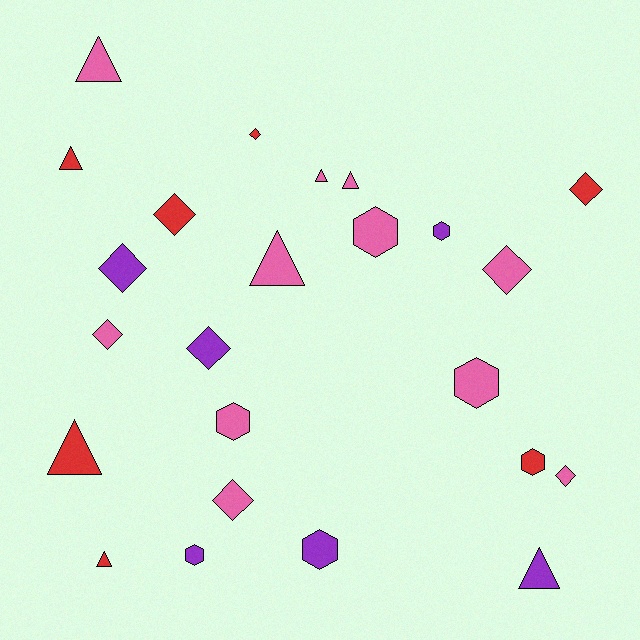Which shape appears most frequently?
Diamond, with 9 objects.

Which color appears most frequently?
Pink, with 11 objects.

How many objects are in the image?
There are 24 objects.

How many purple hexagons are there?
There are 3 purple hexagons.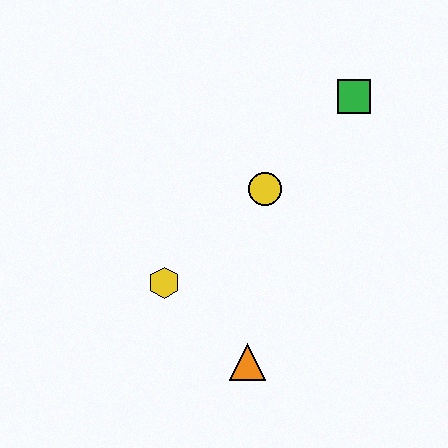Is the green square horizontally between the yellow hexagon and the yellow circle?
No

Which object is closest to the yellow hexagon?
The orange triangle is closest to the yellow hexagon.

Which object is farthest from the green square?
The orange triangle is farthest from the green square.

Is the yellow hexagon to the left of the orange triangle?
Yes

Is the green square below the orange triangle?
No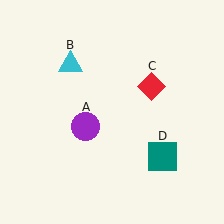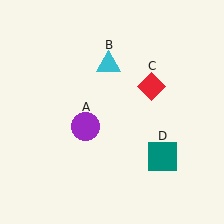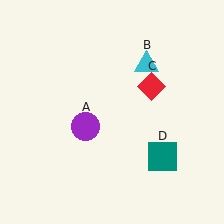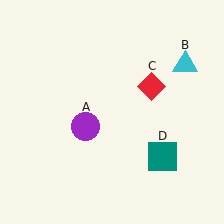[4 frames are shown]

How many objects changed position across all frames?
1 object changed position: cyan triangle (object B).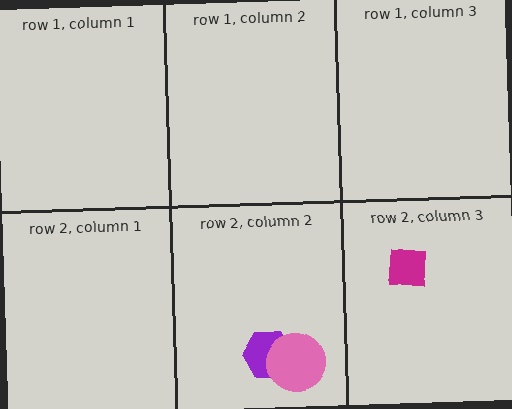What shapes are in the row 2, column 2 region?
The purple hexagon, the pink circle.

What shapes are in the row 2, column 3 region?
The magenta square.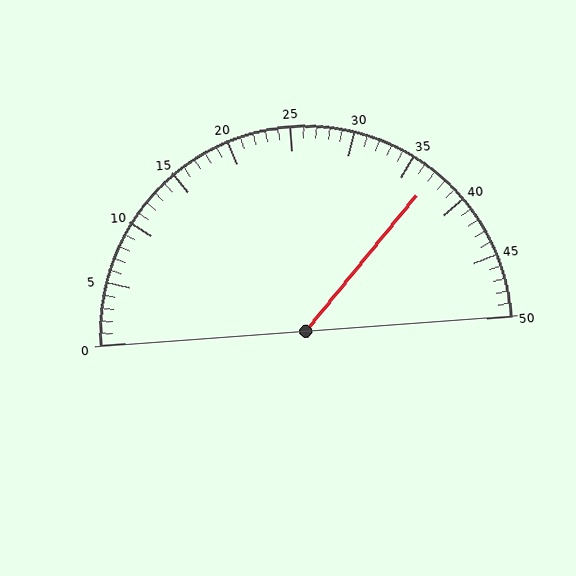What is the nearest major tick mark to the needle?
The nearest major tick mark is 35.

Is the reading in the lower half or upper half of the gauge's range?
The reading is in the upper half of the range (0 to 50).